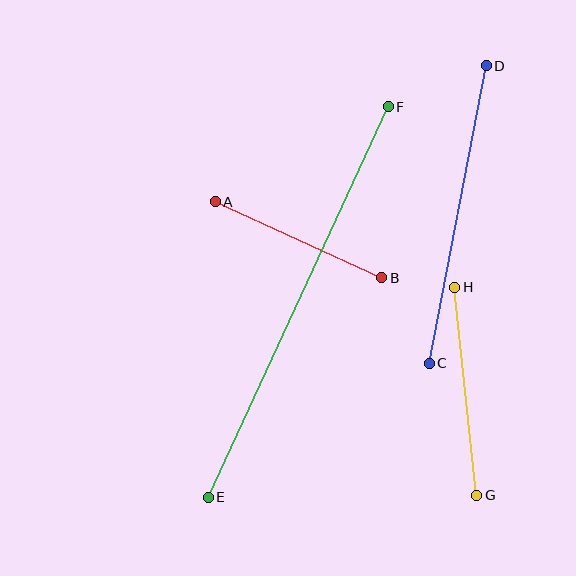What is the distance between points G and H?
The distance is approximately 209 pixels.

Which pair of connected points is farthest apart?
Points E and F are farthest apart.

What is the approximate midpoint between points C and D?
The midpoint is at approximately (458, 214) pixels.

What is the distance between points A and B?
The distance is approximately 183 pixels.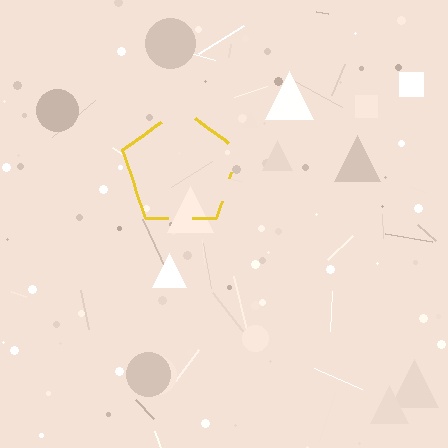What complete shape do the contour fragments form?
The contour fragments form a pentagon.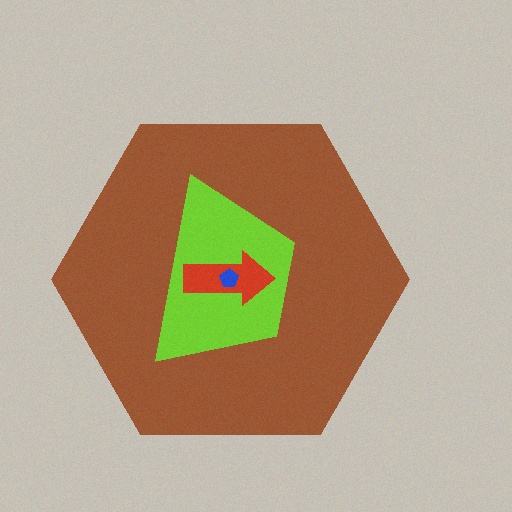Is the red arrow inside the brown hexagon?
Yes.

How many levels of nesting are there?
4.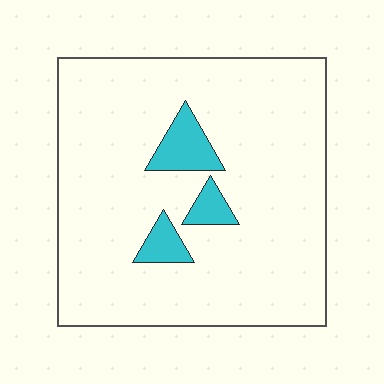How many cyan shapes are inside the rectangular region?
3.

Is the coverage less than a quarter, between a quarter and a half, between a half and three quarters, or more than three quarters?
Less than a quarter.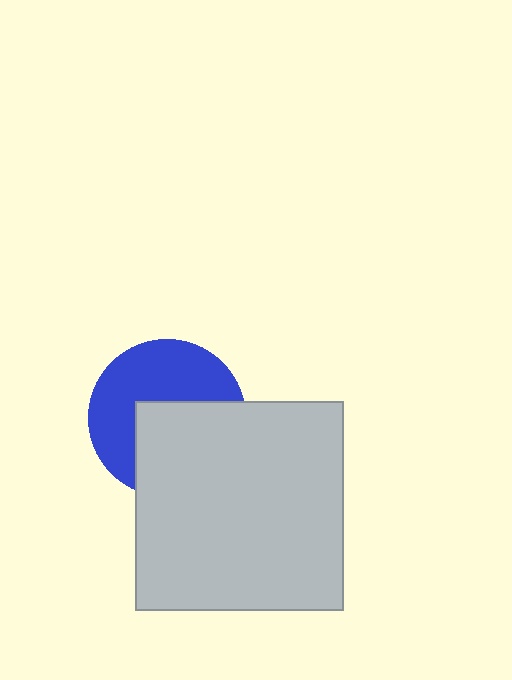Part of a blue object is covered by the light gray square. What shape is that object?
It is a circle.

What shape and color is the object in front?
The object in front is a light gray square.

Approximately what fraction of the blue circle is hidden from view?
Roughly 47% of the blue circle is hidden behind the light gray square.